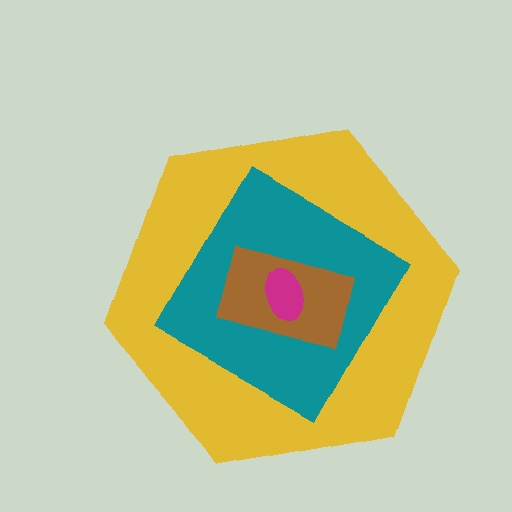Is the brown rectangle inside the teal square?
Yes.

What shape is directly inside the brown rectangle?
The magenta ellipse.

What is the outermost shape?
The yellow hexagon.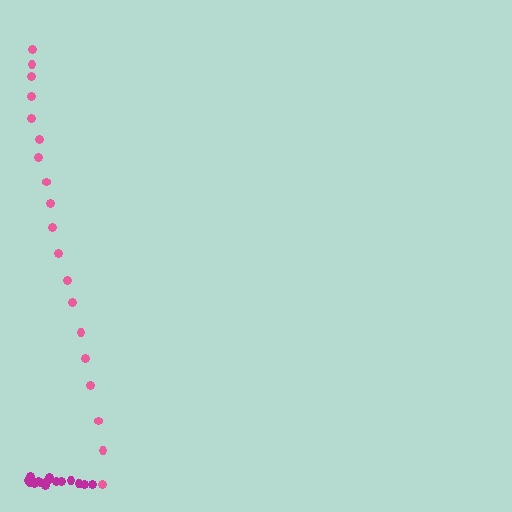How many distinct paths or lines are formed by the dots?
There are 2 distinct paths.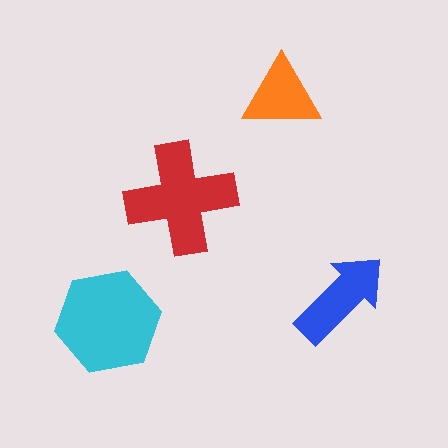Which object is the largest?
The cyan hexagon.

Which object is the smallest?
The orange triangle.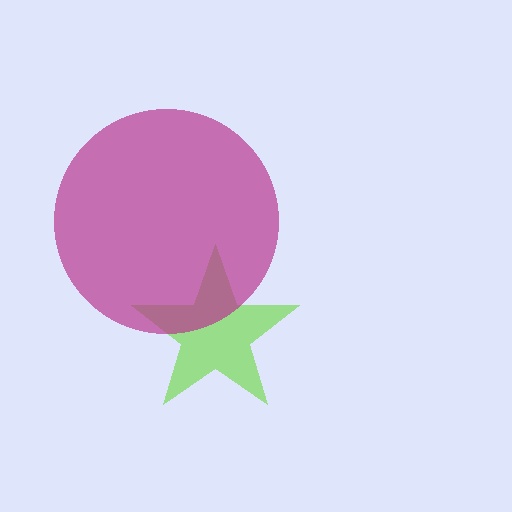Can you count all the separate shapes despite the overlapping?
Yes, there are 2 separate shapes.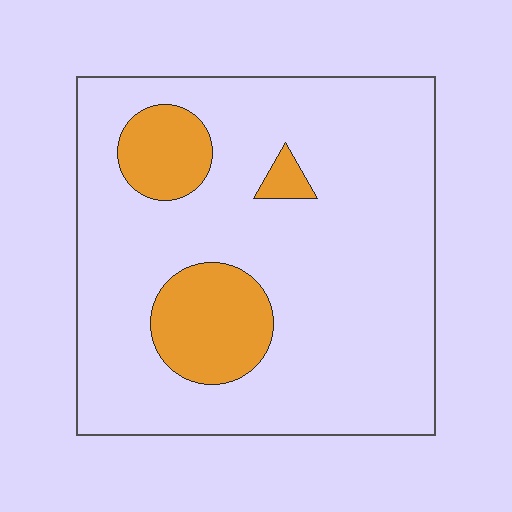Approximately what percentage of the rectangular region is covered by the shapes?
Approximately 15%.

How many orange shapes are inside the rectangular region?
3.